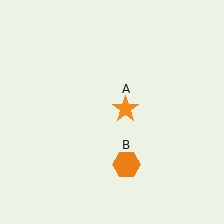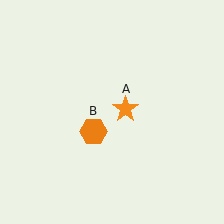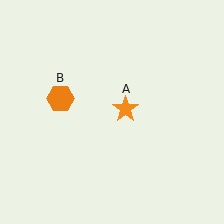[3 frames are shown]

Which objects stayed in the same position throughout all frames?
Orange star (object A) remained stationary.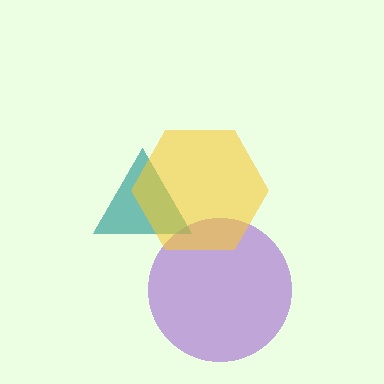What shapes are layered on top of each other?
The layered shapes are: a purple circle, a teal triangle, a yellow hexagon.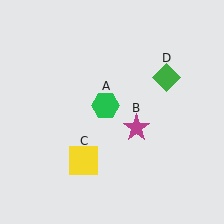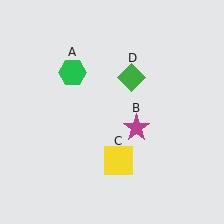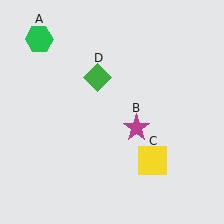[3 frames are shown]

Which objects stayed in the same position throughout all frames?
Magenta star (object B) remained stationary.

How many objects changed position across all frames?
3 objects changed position: green hexagon (object A), yellow square (object C), green diamond (object D).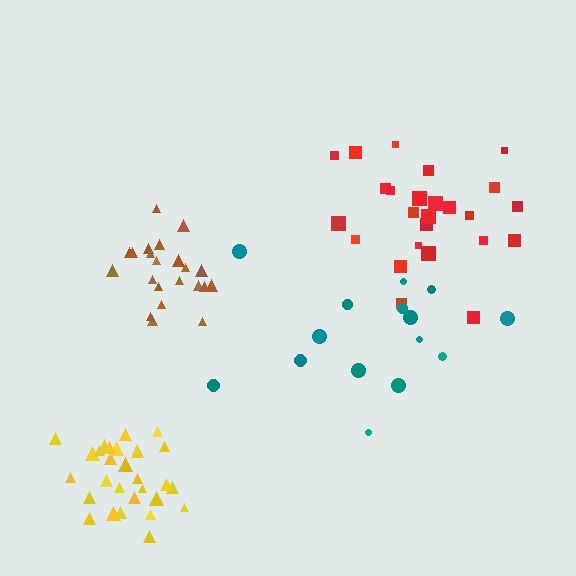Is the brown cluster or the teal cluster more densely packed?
Brown.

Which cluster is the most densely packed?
Brown.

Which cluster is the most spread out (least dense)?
Teal.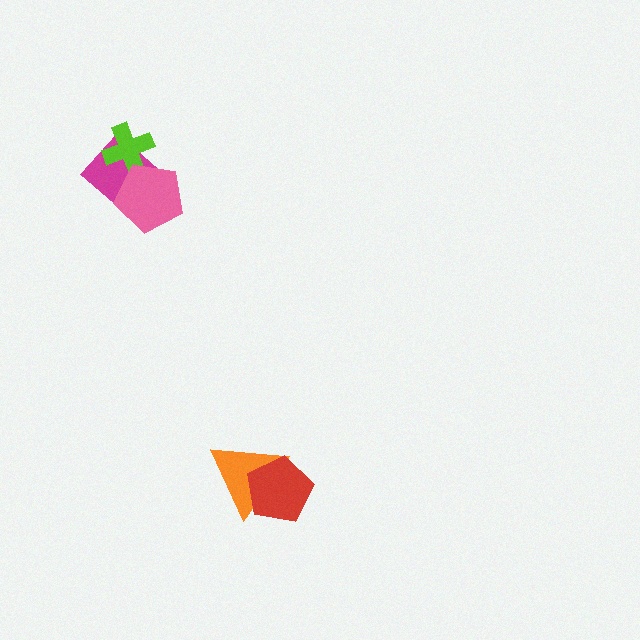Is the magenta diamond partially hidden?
Yes, it is partially covered by another shape.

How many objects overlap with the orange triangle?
1 object overlaps with the orange triangle.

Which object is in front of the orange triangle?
The red pentagon is in front of the orange triangle.